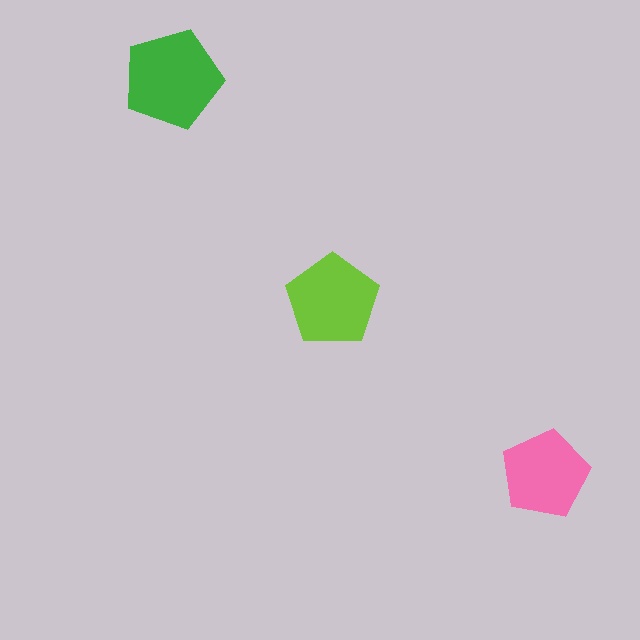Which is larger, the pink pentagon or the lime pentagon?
The lime one.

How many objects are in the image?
There are 3 objects in the image.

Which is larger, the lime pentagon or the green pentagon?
The green one.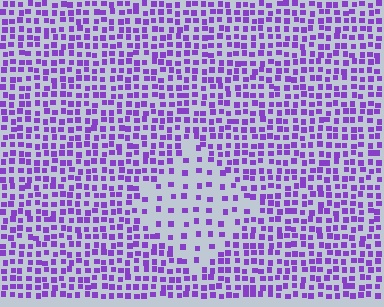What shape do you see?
I see a diamond.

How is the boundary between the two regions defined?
The boundary is defined by a change in element density (approximately 2.4x ratio). All elements are the same color, size, and shape.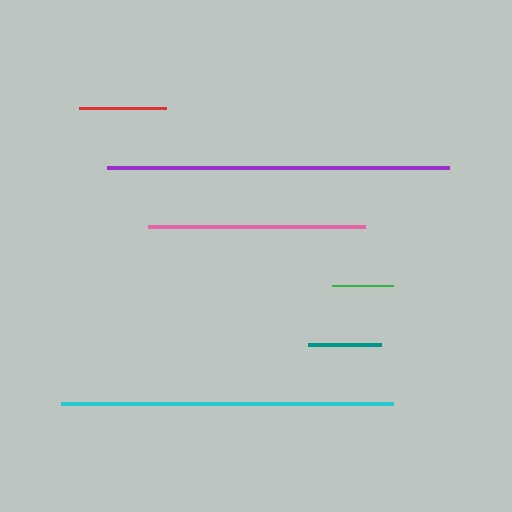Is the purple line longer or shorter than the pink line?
The purple line is longer than the pink line.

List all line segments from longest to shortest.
From longest to shortest: purple, cyan, pink, red, teal, green.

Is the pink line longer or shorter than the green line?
The pink line is longer than the green line.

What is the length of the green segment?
The green segment is approximately 62 pixels long.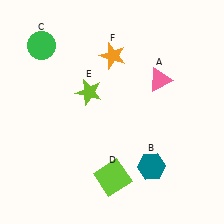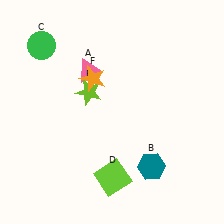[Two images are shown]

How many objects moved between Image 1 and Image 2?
2 objects moved between the two images.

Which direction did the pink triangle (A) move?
The pink triangle (A) moved left.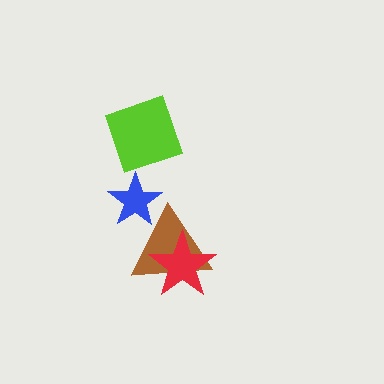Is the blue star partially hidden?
No, no other shape covers it.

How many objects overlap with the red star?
1 object overlaps with the red star.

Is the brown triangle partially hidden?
Yes, it is partially covered by another shape.